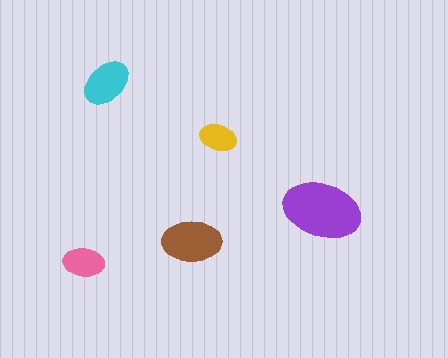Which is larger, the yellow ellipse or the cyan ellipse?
The cyan one.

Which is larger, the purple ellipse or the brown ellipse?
The purple one.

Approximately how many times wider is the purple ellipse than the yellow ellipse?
About 2 times wider.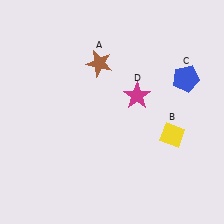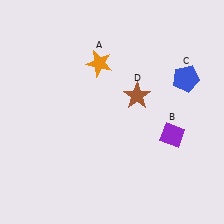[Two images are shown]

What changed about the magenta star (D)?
In Image 1, D is magenta. In Image 2, it changed to brown.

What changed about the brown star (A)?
In Image 1, A is brown. In Image 2, it changed to orange.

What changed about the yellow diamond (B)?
In Image 1, B is yellow. In Image 2, it changed to purple.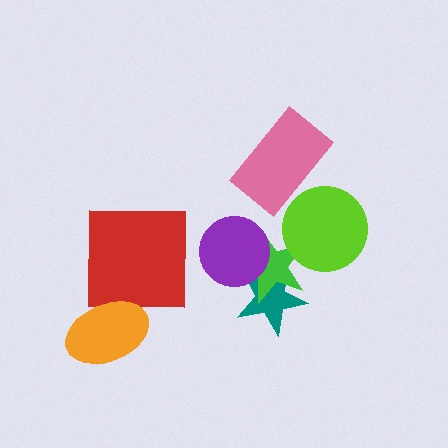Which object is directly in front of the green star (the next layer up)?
The lime circle is directly in front of the green star.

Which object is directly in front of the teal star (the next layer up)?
The green star is directly in front of the teal star.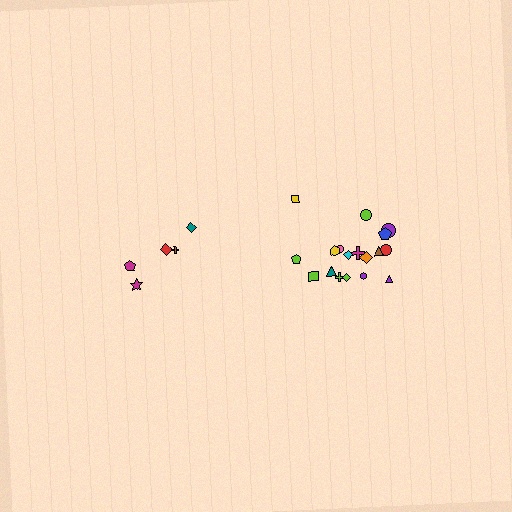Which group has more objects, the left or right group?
The right group.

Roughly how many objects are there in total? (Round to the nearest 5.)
Roughly 25 objects in total.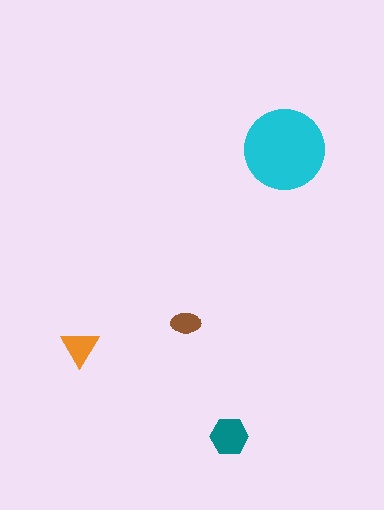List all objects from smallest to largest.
The brown ellipse, the orange triangle, the teal hexagon, the cyan circle.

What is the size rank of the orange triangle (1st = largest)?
3rd.